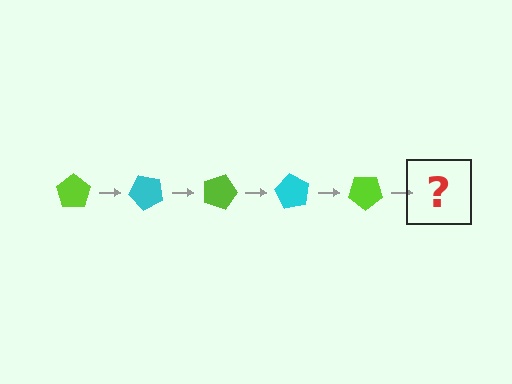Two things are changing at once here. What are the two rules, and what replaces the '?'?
The two rules are that it rotates 45 degrees each step and the color cycles through lime and cyan. The '?' should be a cyan pentagon, rotated 225 degrees from the start.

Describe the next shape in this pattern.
It should be a cyan pentagon, rotated 225 degrees from the start.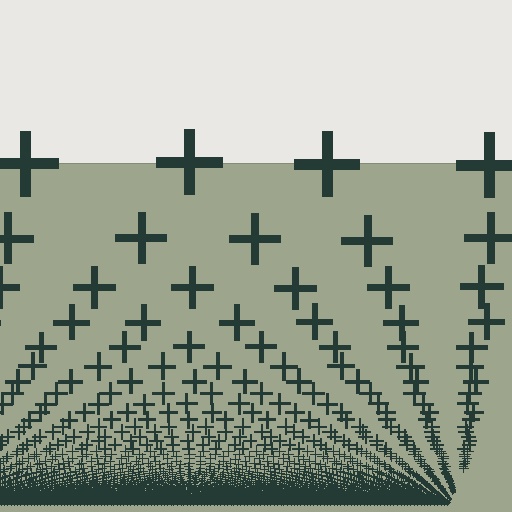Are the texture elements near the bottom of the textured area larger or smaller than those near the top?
Smaller. The gradient is inverted — elements near the bottom are smaller and denser.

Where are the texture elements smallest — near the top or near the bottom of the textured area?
Near the bottom.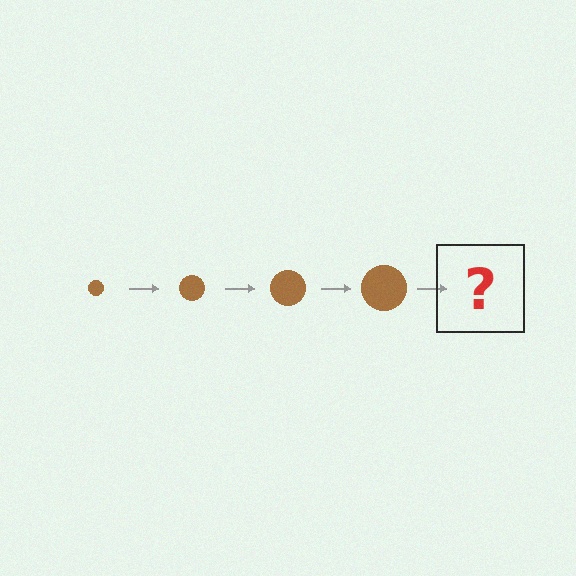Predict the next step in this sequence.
The next step is a brown circle, larger than the previous one.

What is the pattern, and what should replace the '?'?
The pattern is that the circle gets progressively larger each step. The '?' should be a brown circle, larger than the previous one.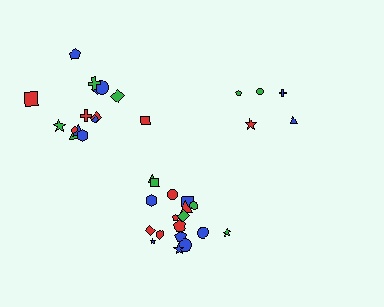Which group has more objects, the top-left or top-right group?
The top-left group.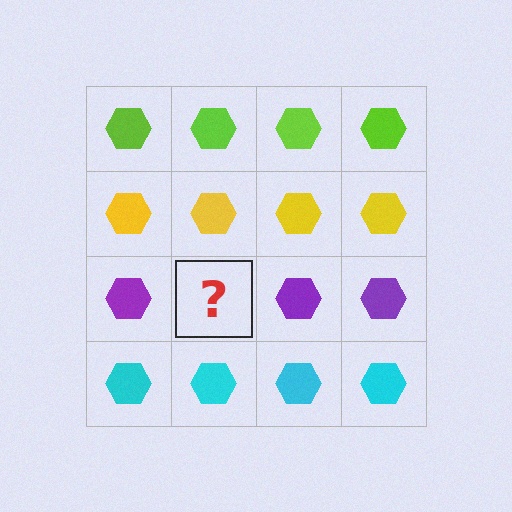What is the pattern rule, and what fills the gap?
The rule is that each row has a consistent color. The gap should be filled with a purple hexagon.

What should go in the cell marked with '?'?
The missing cell should contain a purple hexagon.